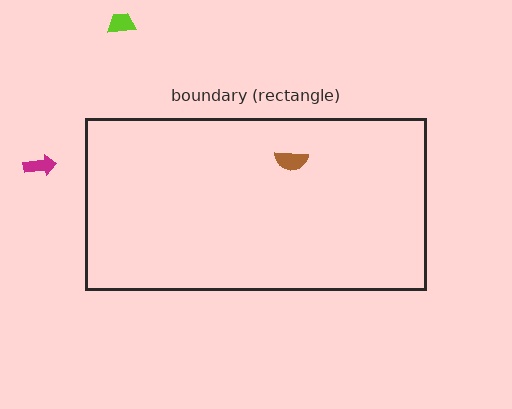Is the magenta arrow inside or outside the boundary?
Outside.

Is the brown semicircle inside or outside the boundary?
Inside.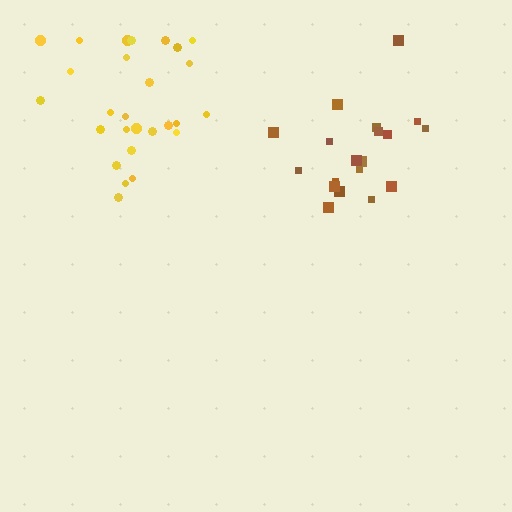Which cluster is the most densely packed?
Brown.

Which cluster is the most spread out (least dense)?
Yellow.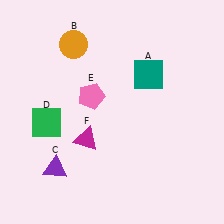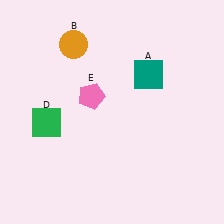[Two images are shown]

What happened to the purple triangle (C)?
The purple triangle (C) was removed in Image 2. It was in the bottom-left area of Image 1.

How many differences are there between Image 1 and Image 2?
There are 2 differences between the two images.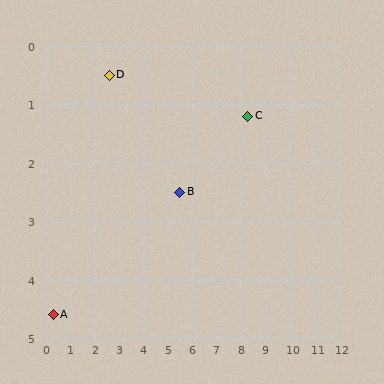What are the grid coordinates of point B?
Point B is at approximately (5.5, 2.5).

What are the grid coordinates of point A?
Point A is at approximately (0.3, 4.6).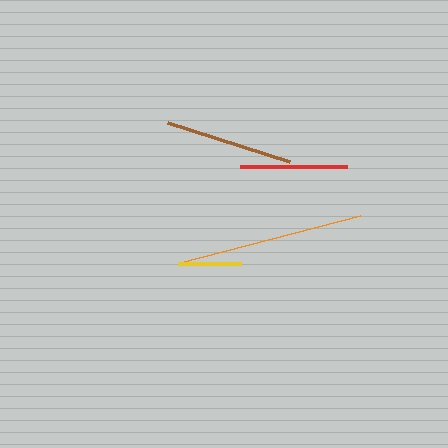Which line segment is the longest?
The orange line is the longest at approximately 186 pixels.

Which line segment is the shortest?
The yellow line is the shortest at approximately 63 pixels.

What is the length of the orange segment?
The orange segment is approximately 186 pixels long.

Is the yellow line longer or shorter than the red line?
The red line is longer than the yellow line.